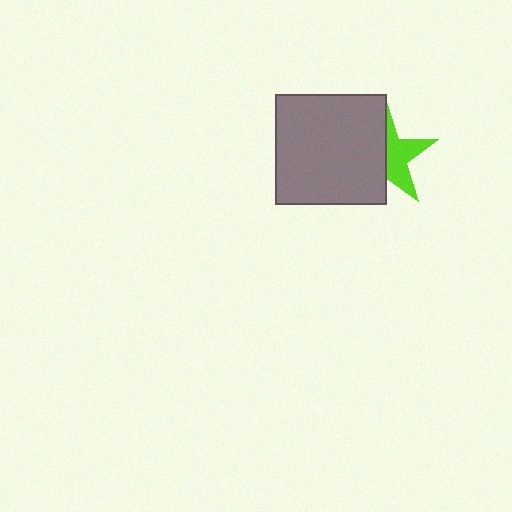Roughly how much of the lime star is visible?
About half of it is visible (roughly 47%).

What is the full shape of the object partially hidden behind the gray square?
The partially hidden object is a lime star.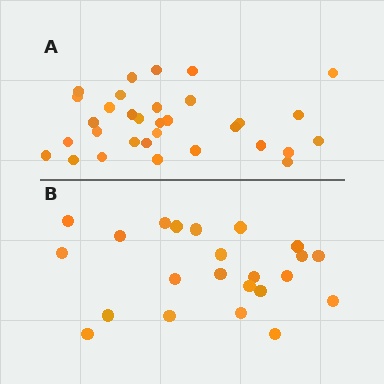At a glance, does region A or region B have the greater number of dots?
Region A (the top region) has more dots.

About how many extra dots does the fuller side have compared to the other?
Region A has roughly 8 or so more dots than region B.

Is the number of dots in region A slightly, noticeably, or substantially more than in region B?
Region A has noticeably more, but not dramatically so. The ratio is roughly 1.4 to 1.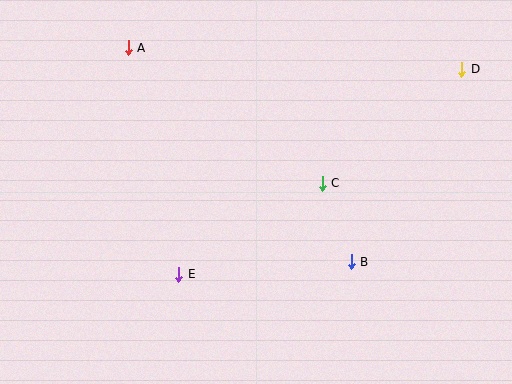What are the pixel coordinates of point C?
Point C is at (322, 183).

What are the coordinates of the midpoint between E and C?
The midpoint between E and C is at (250, 229).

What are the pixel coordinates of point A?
Point A is at (128, 48).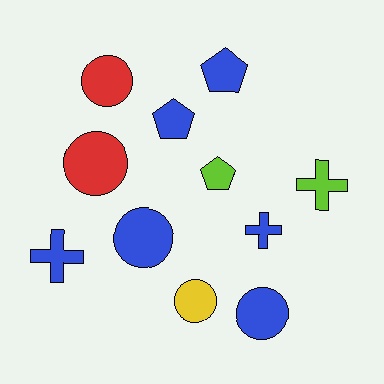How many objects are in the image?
There are 11 objects.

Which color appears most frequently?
Blue, with 6 objects.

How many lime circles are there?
There are no lime circles.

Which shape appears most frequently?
Circle, with 5 objects.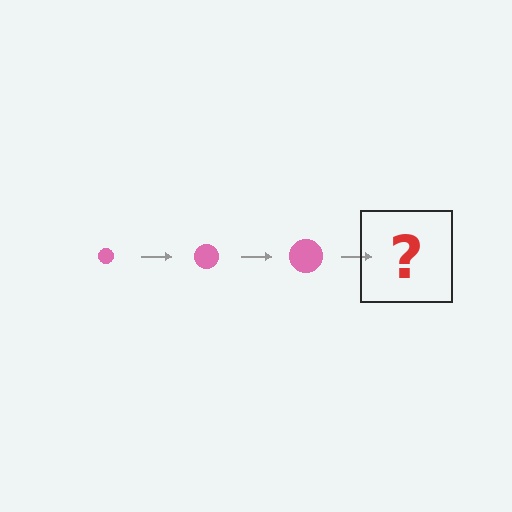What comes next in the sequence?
The next element should be a pink circle, larger than the previous one.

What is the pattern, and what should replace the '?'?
The pattern is that the circle gets progressively larger each step. The '?' should be a pink circle, larger than the previous one.